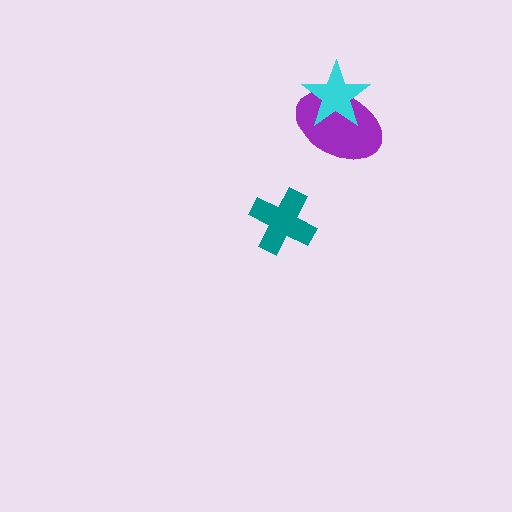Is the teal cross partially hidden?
No, no other shape covers it.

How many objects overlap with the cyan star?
1 object overlaps with the cyan star.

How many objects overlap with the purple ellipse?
1 object overlaps with the purple ellipse.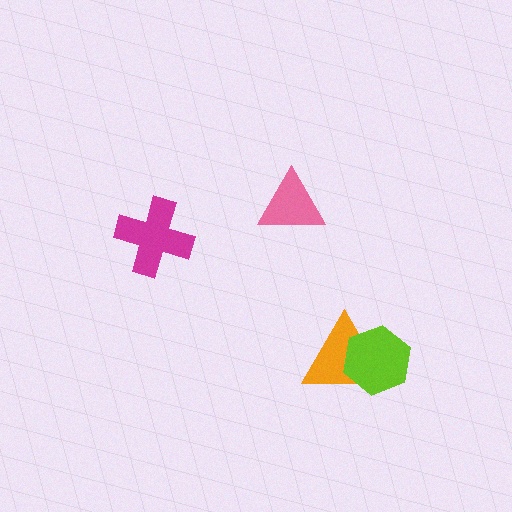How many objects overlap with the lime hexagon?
1 object overlaps with the lime hexagon.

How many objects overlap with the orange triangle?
1 object overlaps with the orange triangle.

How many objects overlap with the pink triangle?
0 objects overlap with the pink triangle.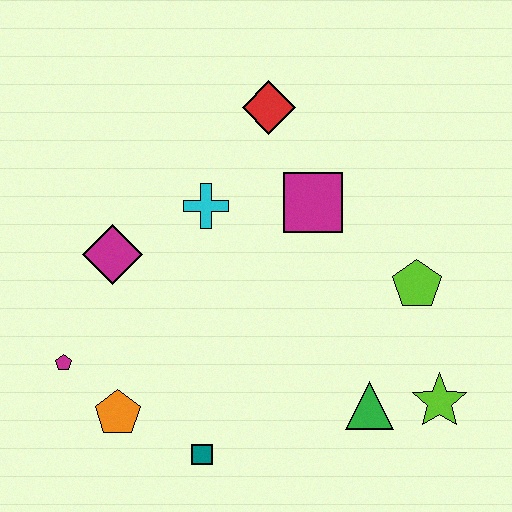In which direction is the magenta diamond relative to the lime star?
The magenta diamond is to the left of the lime star.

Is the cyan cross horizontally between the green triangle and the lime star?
No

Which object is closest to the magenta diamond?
The cyan cross is closest to the magenta diamond.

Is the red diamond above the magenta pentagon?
Yes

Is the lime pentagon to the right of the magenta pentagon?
Yes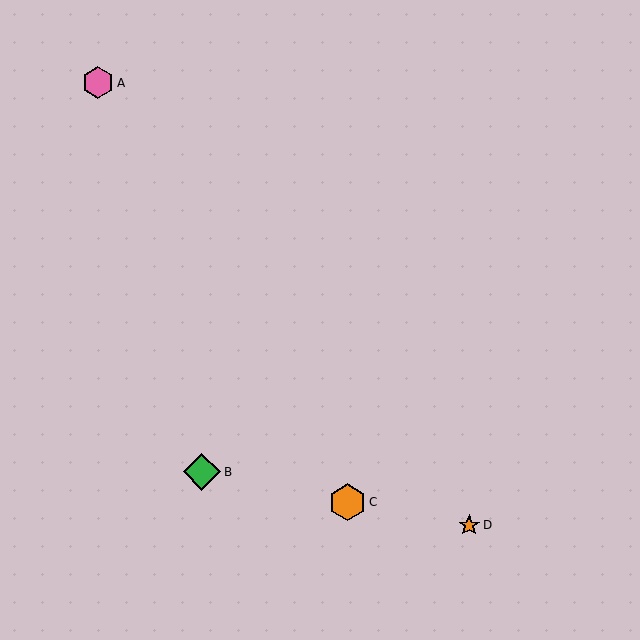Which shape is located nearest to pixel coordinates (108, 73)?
The pink hexagon (labeled A) at (98, 83) is nearest to that location.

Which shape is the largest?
The green diamond (labeled B) is the largest.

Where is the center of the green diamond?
The center of the green diamond is at (202, 472).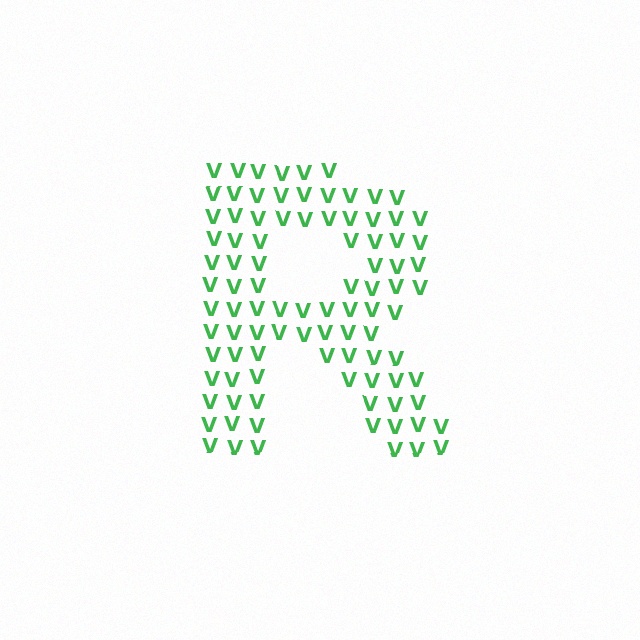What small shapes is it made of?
It is made of small letter V's.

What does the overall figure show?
The overall figure shows the letter R.